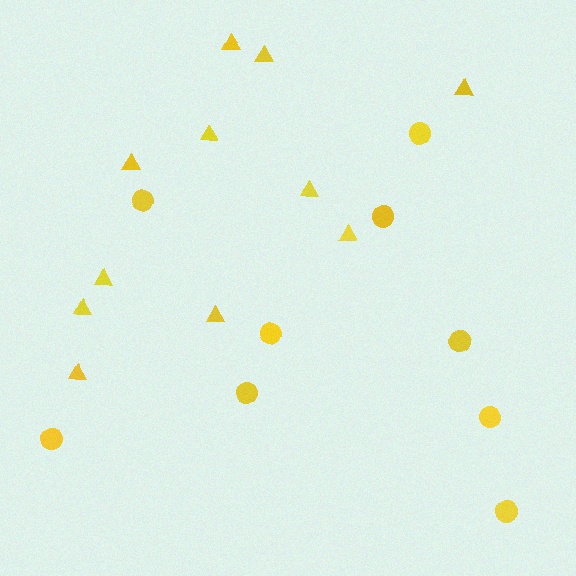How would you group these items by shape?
There are 2 groups: one group of circles (9) and one group of triangles (11).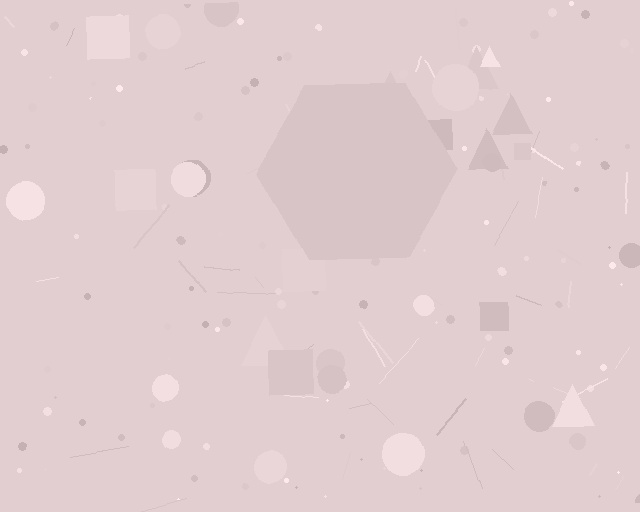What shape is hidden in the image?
A hexagon is hidden in the image.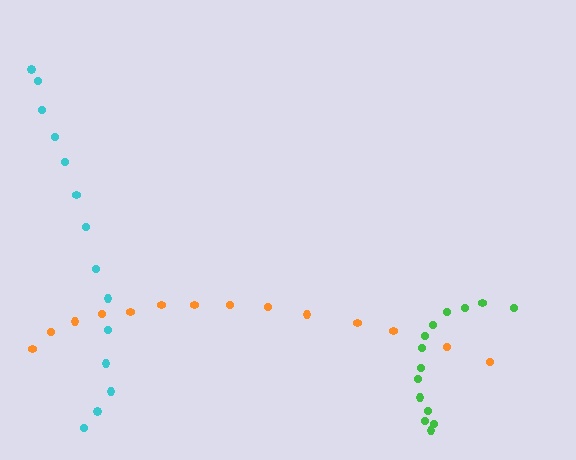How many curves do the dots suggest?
There are 3 distinct paths.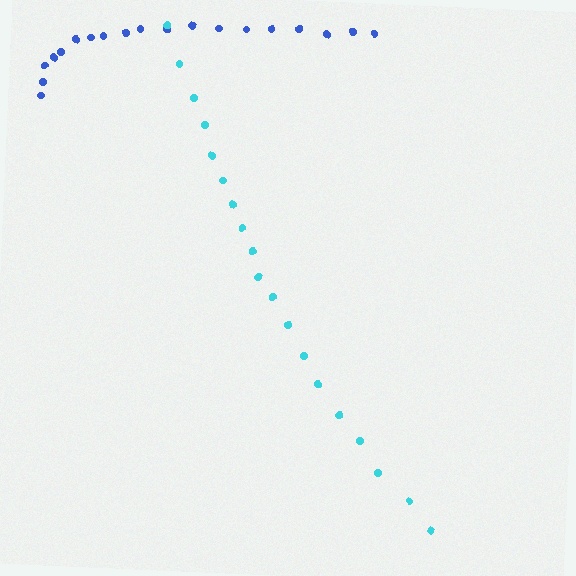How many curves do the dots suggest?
There are 2 distinct paths.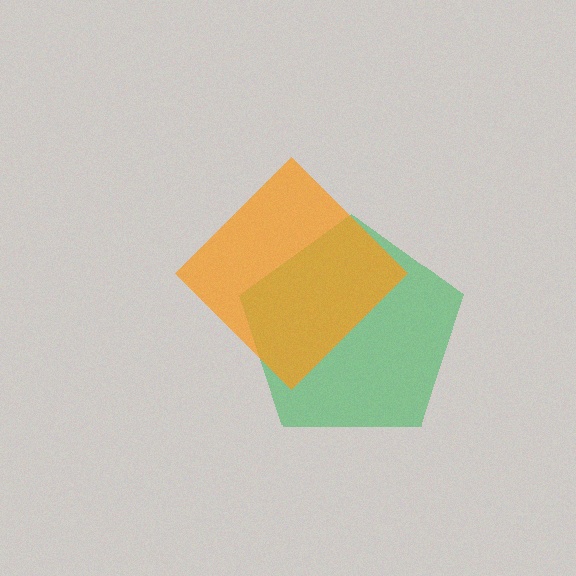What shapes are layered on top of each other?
The layered shapes are: a green pentagon, an orange diamond.